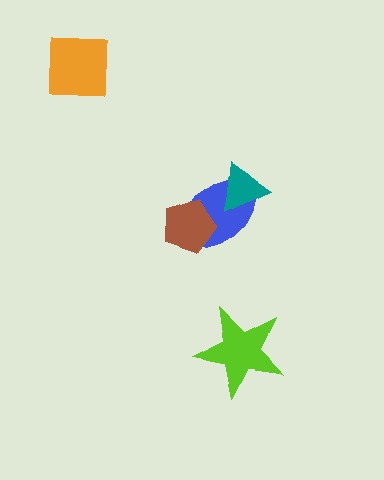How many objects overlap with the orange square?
0 objects overlap with the orange square.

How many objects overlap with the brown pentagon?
1 object overlaps with the brown pentagon.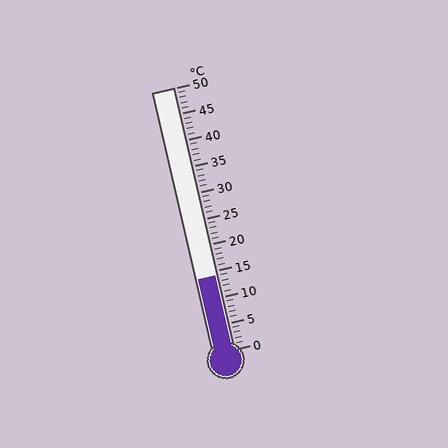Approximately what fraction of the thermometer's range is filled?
The thermometer is filled to approximately 30% of its range.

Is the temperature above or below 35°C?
The temperature is below 35°C.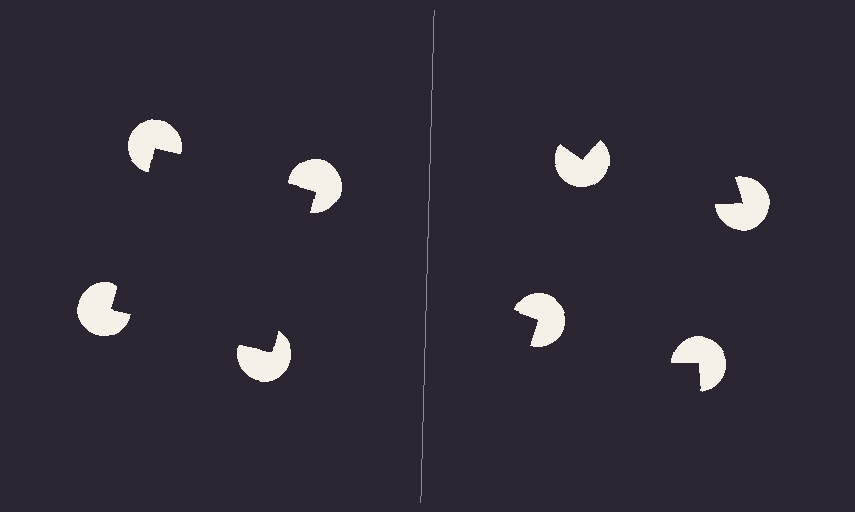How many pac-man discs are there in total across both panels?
8 — 4 on each side.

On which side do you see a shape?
An illusory square appears on the left side. On the right side the wedge cuts are rotated, so no coherent shape forms.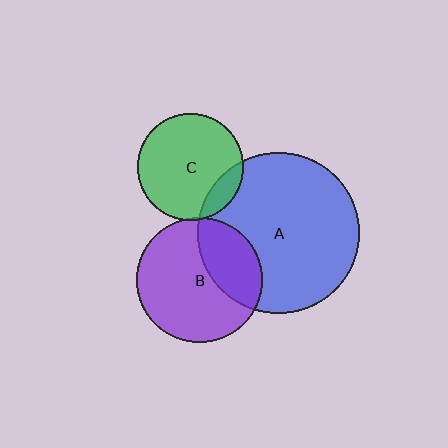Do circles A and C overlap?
Yes.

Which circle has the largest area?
Circle A (blue).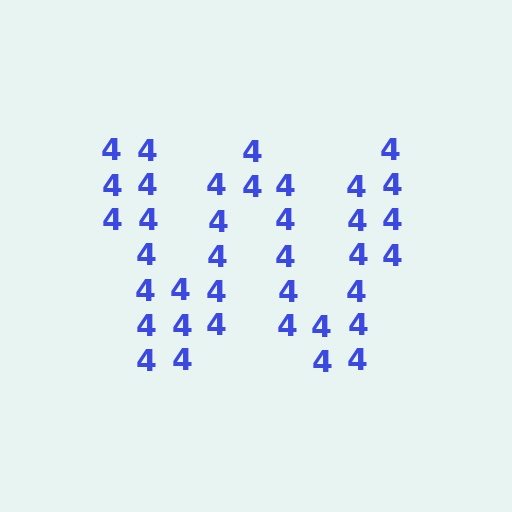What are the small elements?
The small elements are digit 4's.